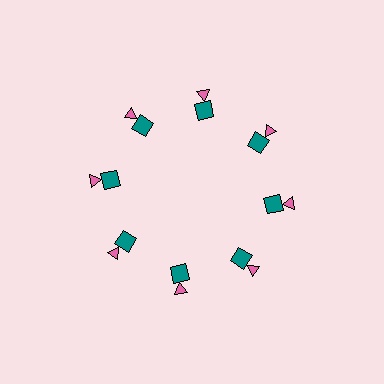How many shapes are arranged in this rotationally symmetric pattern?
There are 16 shapes, arranged in 8 groups of 2.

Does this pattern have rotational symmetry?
Yes, this pattern has 8-fold rotational symmetry. It looks the same after rotating 45 degrees around the center.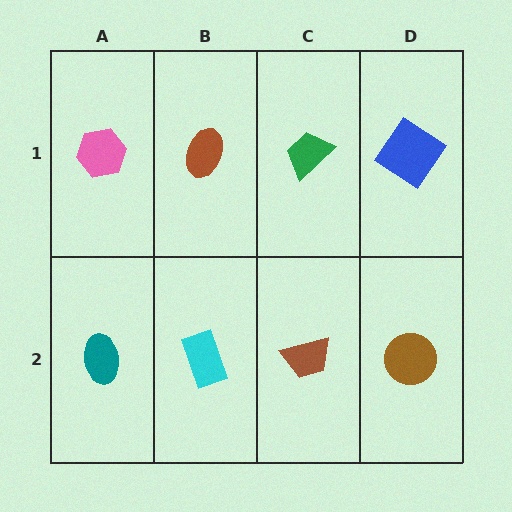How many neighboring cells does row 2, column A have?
2.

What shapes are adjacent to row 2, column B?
A brown ellipse (row 1, column B), a teal ellipse (row 2, column A), a brown trapezoid (row 2, column C).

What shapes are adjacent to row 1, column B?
A cyan rectangle (row 2, column B), a pink hexagon (row 1, column A), a green trapezoid (row 1, column C).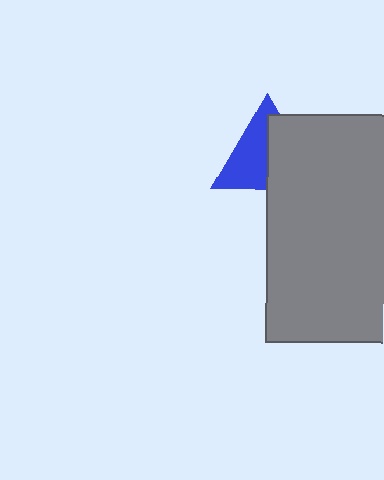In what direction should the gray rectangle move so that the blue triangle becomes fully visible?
The gray rectangle should move right. That is the shortest direction to clear the overlap and leave the blue triangle fully visible.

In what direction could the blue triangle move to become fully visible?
The blue triangle could move left. That would shift it out from behind the gray rectangle entirely.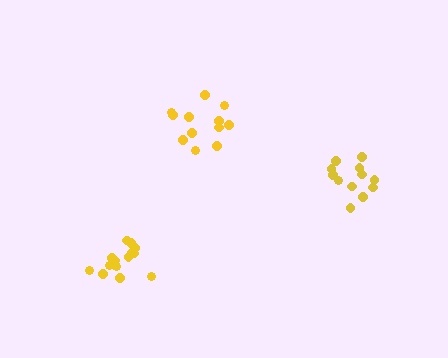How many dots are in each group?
Group 1: 12 dots, Group 2: 12 dots, Group 3: 14 dots (38 total).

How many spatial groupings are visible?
There are 3 spatial groupings.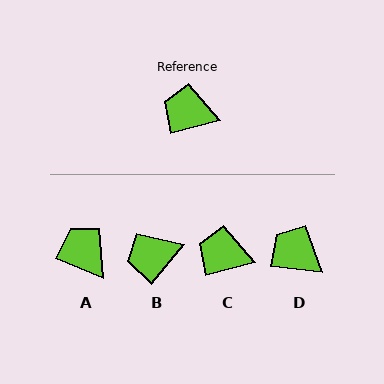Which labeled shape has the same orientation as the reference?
C.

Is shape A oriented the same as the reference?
No, it is off by about 37 degrees.